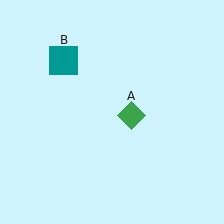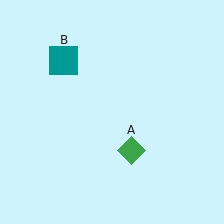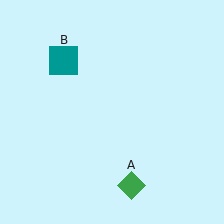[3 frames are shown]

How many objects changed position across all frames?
1 object changed position: green diamond (object A).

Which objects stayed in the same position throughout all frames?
Teal square (object B) remained stationary.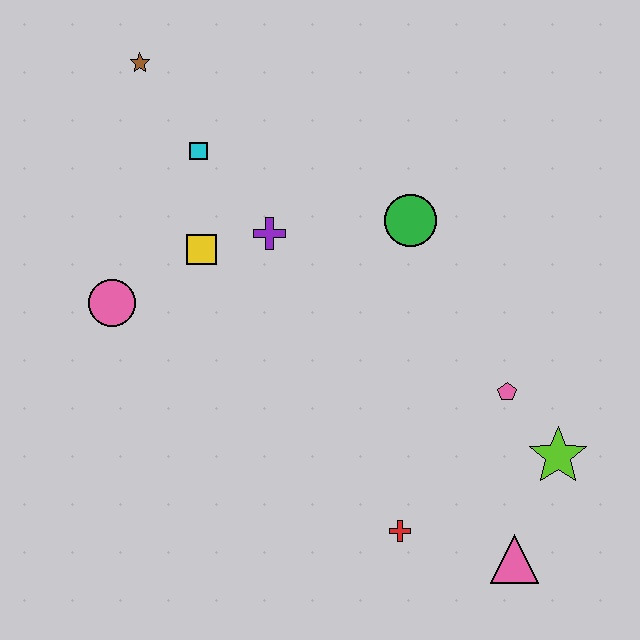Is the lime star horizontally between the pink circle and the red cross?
No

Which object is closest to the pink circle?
The yellow square is closest to the pink circle.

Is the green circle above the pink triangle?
Yes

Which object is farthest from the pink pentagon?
The brown star is farthest from the pink pentagon.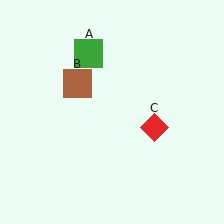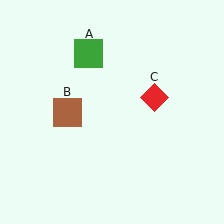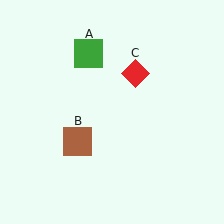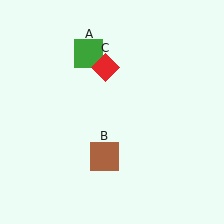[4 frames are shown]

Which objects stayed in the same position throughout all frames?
Green square (object A) remained stationary.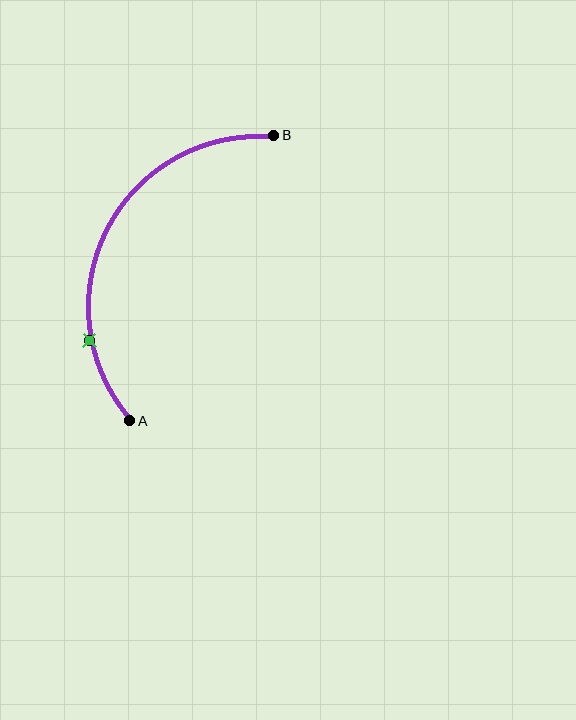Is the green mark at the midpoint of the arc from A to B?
No. The green mark lies on the arc but is closer to endpoint A. The arc midpoint would be at the point on the curve equidistant along the arc from both A and B.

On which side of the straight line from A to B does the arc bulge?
The arc bulges to the left of the straight line connecting A and B.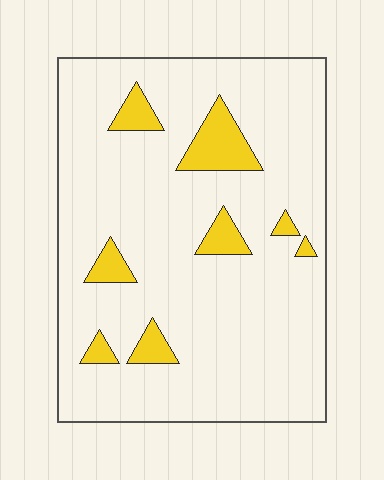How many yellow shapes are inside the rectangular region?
8.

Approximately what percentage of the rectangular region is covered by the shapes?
Approximately 10%.